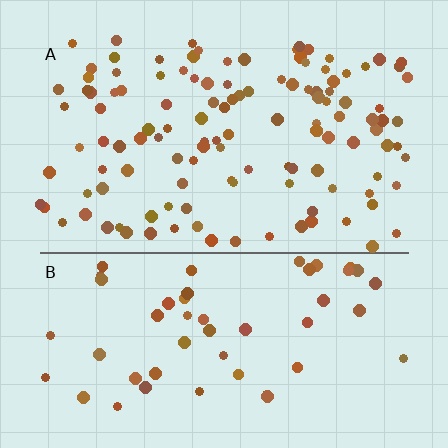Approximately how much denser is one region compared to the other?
Approximately 2.3× — region A over region B.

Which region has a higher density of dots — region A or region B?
A (the top).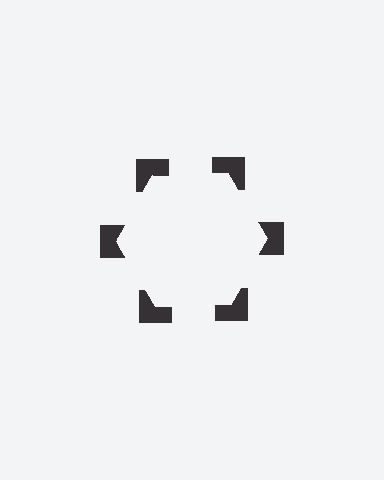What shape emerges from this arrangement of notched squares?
An illusory hexagon — its edges are inferred from the aligned wedge cuts in the notched squares, not physically drawn.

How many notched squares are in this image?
There are 6 — one at each vertex of the illusory hexagon.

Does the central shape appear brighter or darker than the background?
It typically appears slightly brighter than the background, even though no actual brightness change is drawn.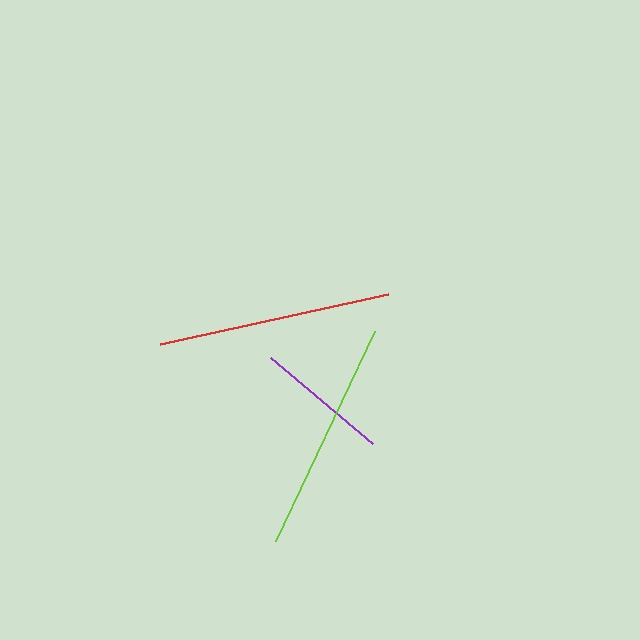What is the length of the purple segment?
The purple segment is approximately 133 pixels long.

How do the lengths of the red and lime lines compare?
The red and lime lines are approximately the same length.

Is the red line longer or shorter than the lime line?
The red line is longer than the lime line.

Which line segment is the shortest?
The purple line is the shortest at approximately 133 pixels.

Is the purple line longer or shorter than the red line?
The red line is longer than the purple line.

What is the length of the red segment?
The red segment is approximately 233 pixels long.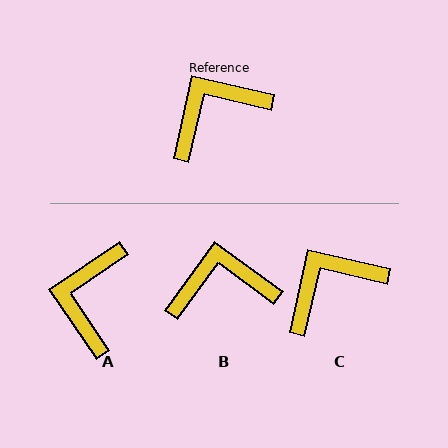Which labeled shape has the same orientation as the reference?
C.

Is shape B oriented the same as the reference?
No, it is off by about 23 degrees.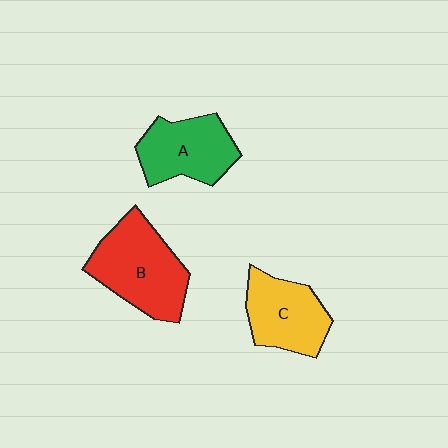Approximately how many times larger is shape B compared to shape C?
Approximately 1.3 times.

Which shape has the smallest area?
Shape C (yellow).